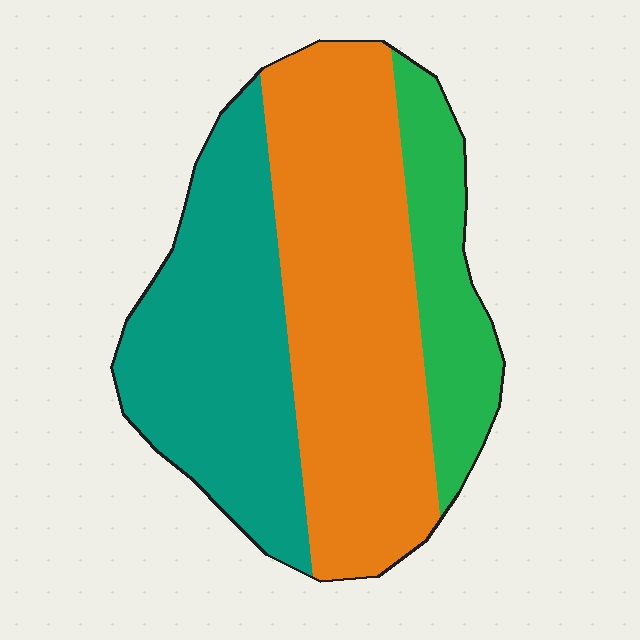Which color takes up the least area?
Green, at roughly 15%.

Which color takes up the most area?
Orange, at roughly 45%.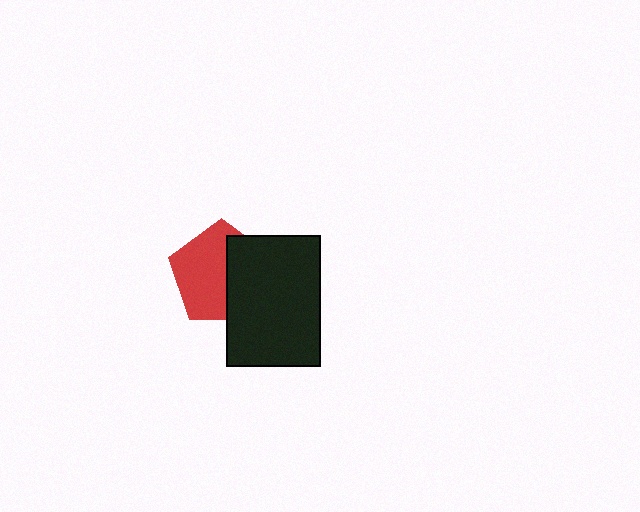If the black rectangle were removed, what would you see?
You would see the complete red pentagon.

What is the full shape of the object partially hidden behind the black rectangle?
The partially hidden object is a red pentagon.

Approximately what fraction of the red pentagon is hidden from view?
Roughly 43% of the red pentagon is hidden behind the black rectangle.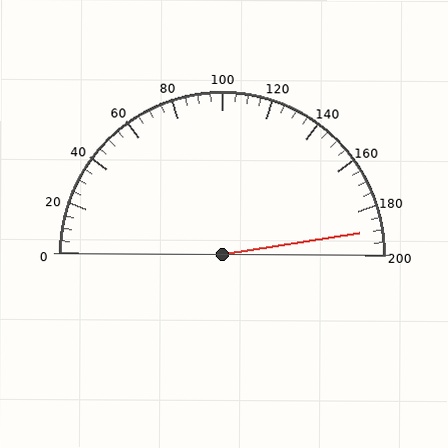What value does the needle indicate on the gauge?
The needle indicates approximately 190.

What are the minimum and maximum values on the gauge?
The gauge ranges from 0 to 200.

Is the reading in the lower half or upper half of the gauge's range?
The reading is in the upper half of the range (0 to 200).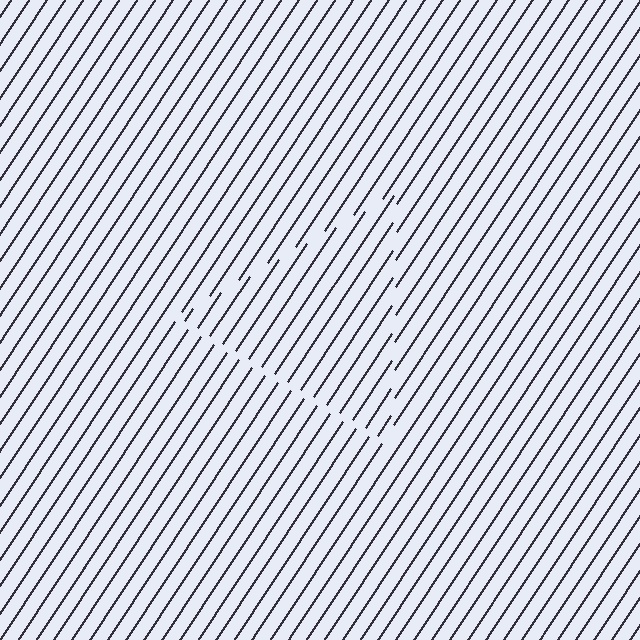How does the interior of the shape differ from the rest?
The interior of the shape contains the same grating, shifted by half a period — the contour is defined by the phase discontinuity where line-ends from the inner and outer gratings abut.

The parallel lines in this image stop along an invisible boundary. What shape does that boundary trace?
An illusory triangle. The interior of the shape contains the same grating, shifted by half a period — the contour is defined by the phase discontinuity where line-ends from the inner and outer gratings abut.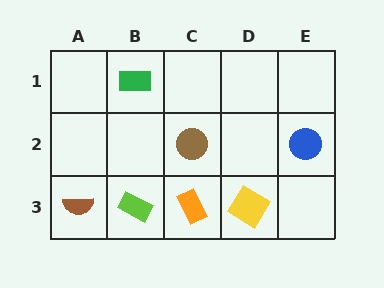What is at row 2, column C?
A brown circle.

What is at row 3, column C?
An orange rectangle.